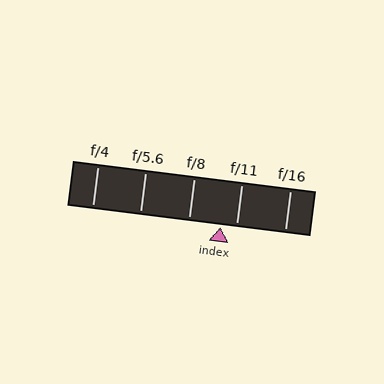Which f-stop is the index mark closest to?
The index mark is closest to f/11.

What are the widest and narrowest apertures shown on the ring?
The widest aperture shown is f/4 and the narrowest is f/16.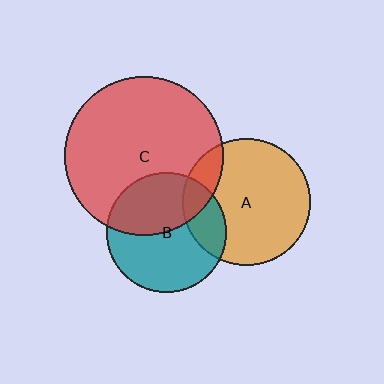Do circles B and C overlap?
Yes.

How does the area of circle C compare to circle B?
Approximately 1.8 times.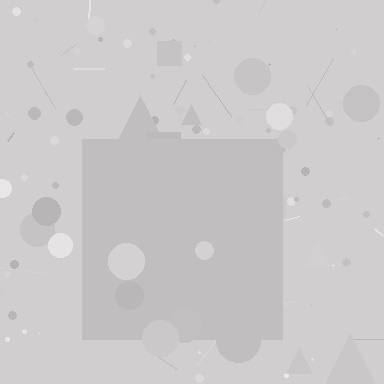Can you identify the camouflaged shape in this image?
The camouflaged shape is a square.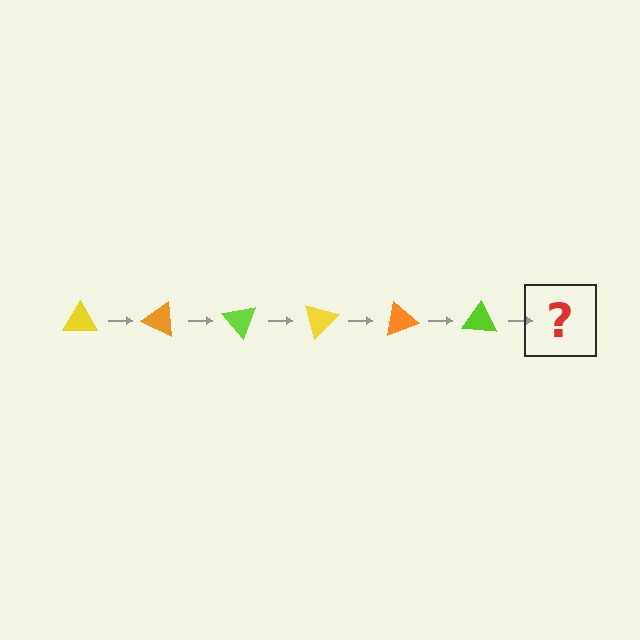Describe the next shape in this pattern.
It should be a yellow triangle, rotated 150 degrees from the start.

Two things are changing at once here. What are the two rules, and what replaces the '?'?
The two rules are that it rotates 25 degrees each step and the color cycles through yellow, orange, and lime. The '?' should be a yellow triangle, rotated 150 degrees from the start.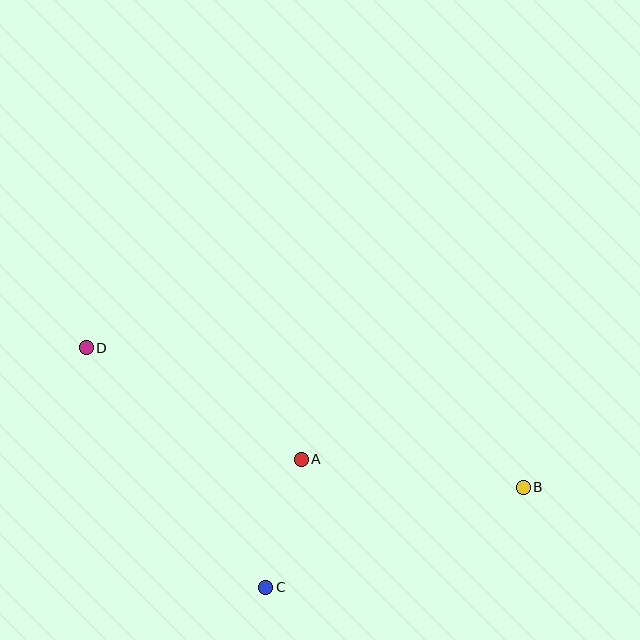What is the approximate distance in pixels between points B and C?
The distance between B and C is approximately 276 pixels.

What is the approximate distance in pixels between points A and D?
The distance between A and D is approximately 242 pixels.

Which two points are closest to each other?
Points A and C are closest to each other.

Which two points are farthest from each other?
Points B and D are farthest from each other.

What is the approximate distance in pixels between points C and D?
The distance between C and D is approximately 300 pixels.